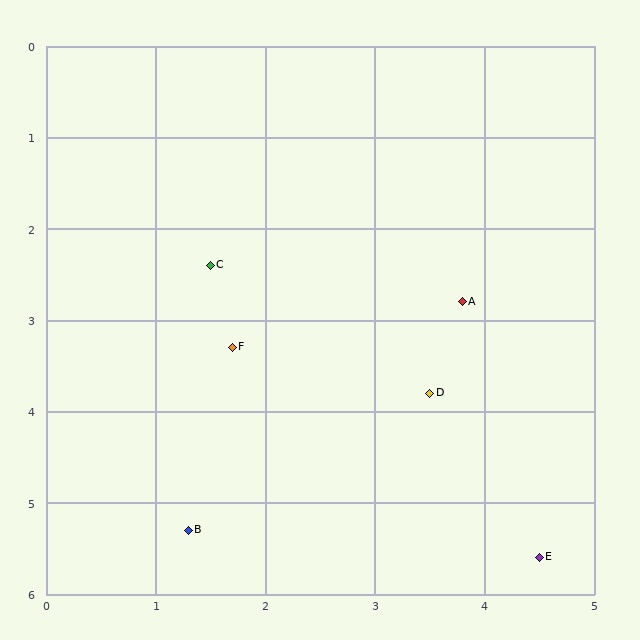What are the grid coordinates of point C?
Point C is at approximately (1.5, 2.4).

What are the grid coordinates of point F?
Point F is at approximately (1.7, 3.3).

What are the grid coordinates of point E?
Point E is at approximately (4.5, 5.6).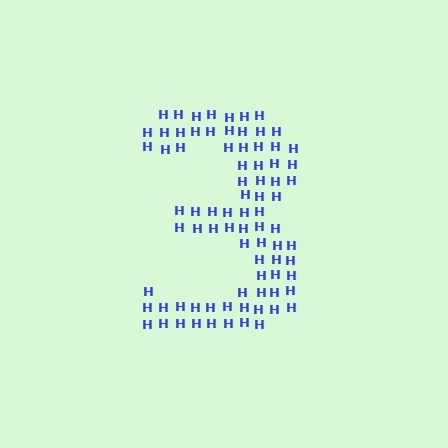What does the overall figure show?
The overall figure shows the digit 3.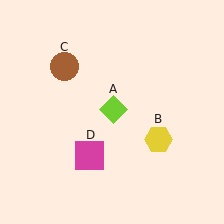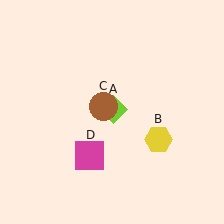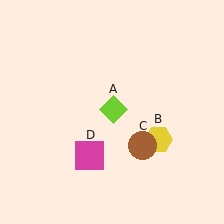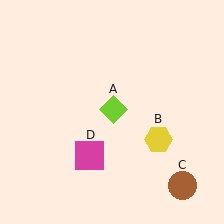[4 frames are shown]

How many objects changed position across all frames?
1 object changed position: brown circle (object C).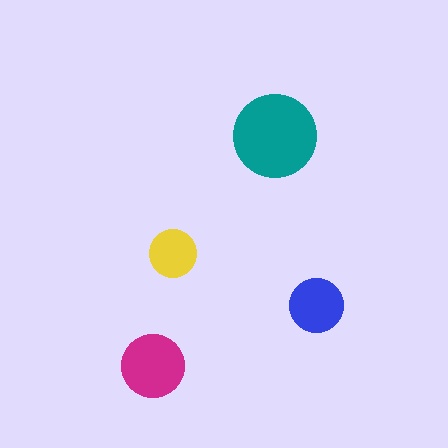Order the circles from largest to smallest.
the teal one, the magenta one, the blue one, the yellow one.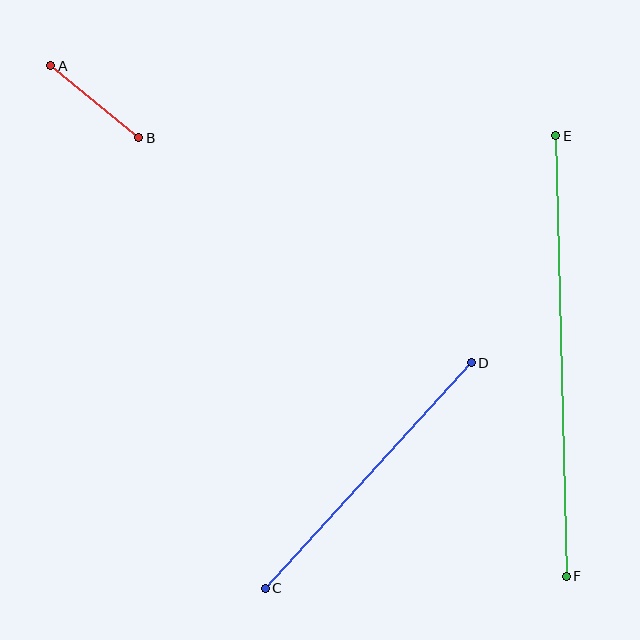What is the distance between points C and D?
The distance is approximately 305 pixels.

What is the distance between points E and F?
The distance is approximately 441 pixels.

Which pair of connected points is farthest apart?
Points E and F are farthest apart.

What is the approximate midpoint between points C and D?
The midpoint is at approximately (368, 476) pixels.